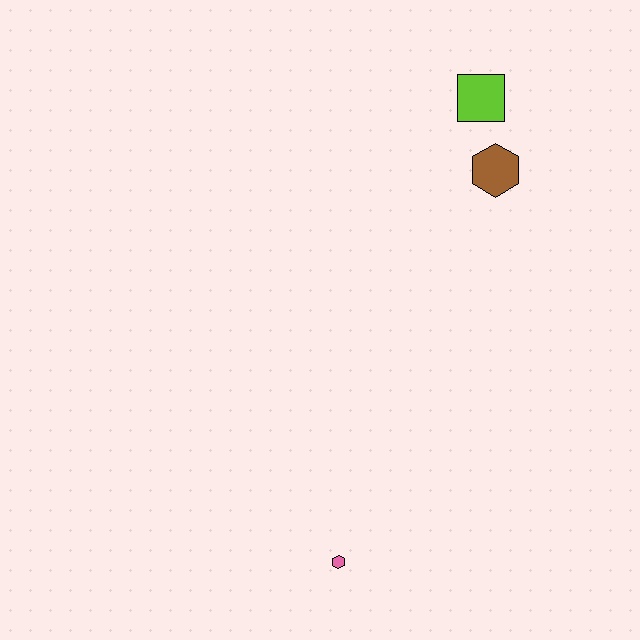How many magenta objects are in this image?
There are no magenta objects.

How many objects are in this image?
There are 3 objects.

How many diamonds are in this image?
There are no diamonds.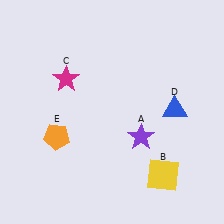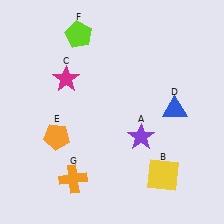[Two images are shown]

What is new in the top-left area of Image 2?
A lime pentagon (F) was added in the top-left area of Image 2.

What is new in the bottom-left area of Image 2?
An orange cross (G) was added in the bottom-left area of Image 2.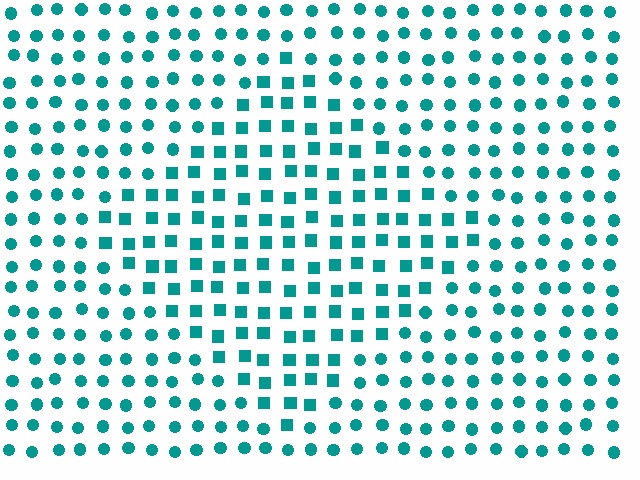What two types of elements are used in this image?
The image uses squares inside the diamond region and circles outside it.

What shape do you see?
I see a diamond.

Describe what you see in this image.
The image is filled with small teal elements arranged in a uniform grid. A diamond-shaped region contains squares, while the surrounding area contains circles. The boundary is defined purely by the change in element shape.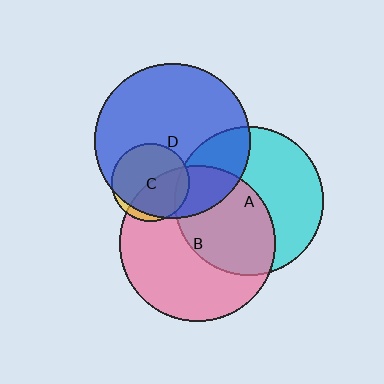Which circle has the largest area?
Circle B (pink).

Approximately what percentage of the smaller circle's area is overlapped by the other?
Approximately 25%.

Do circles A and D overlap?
Yes.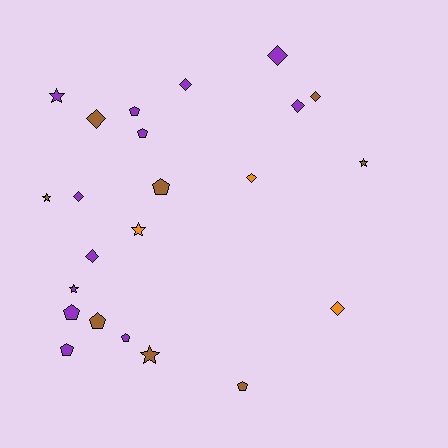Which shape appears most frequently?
Diamond, with 9 objects.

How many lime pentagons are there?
There are no lime pentagons.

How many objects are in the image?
There are 23 objects.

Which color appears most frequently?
Purple, with 12 objects.